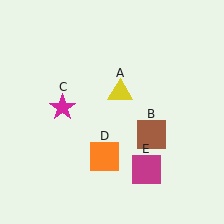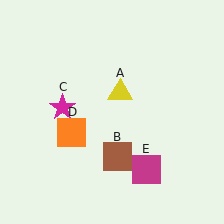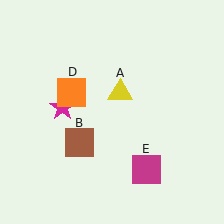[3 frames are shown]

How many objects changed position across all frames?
2 objects changed position: brown square (object B), orange square (object D).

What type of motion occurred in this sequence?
The brown square (object B), orange square (object D) rotated clockwise around the center of the scene.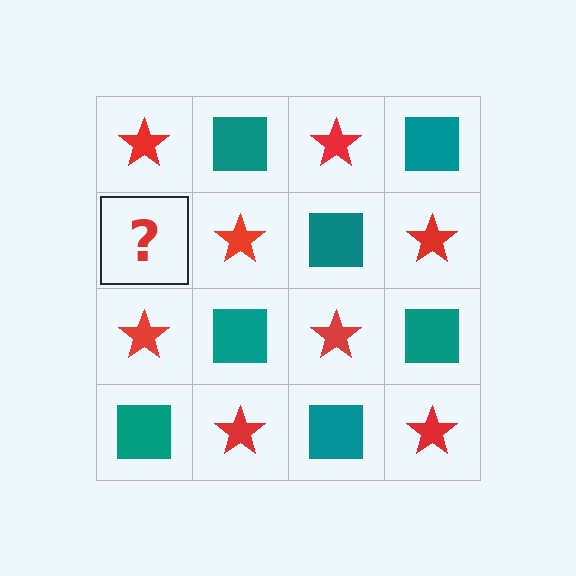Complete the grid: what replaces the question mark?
The question mark should be replaced with a teal square.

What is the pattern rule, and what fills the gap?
The rule is that it alternates red star and teal square in a checkerboard pattern. The gap should be filled with a teal square.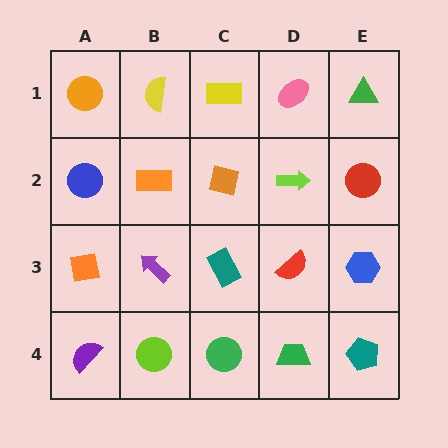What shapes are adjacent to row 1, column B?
An orange rectangle (row 2, column B), an orange circle (row 1, column A), a yellow rectangle (row 1, column C).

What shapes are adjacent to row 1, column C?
An orange square (row 2, column C), a yellow semicircle (row 1, column B), a pink ellipse (row 1, column D).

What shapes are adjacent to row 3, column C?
An orange square (row 2, column C), a green circle (row 4, column C), a purple arrow (row 3, column B), a red semicircle (row 3, column D).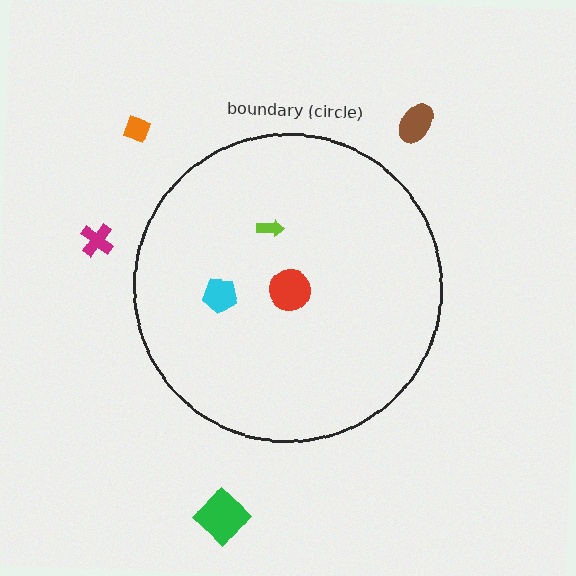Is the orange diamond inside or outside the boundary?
Outside.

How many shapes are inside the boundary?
3 inside, 4 outside.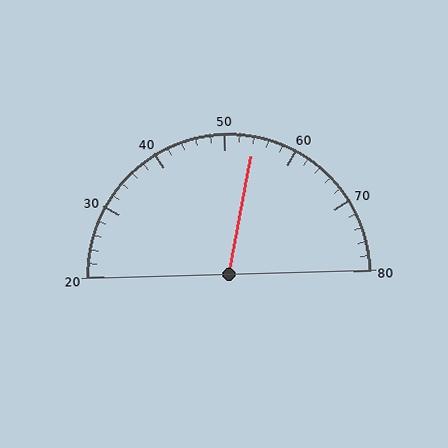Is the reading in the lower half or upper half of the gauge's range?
The reading is in the upper half of the range (20 to 80).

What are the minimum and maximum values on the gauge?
The gauge ranges from 20 to 80.